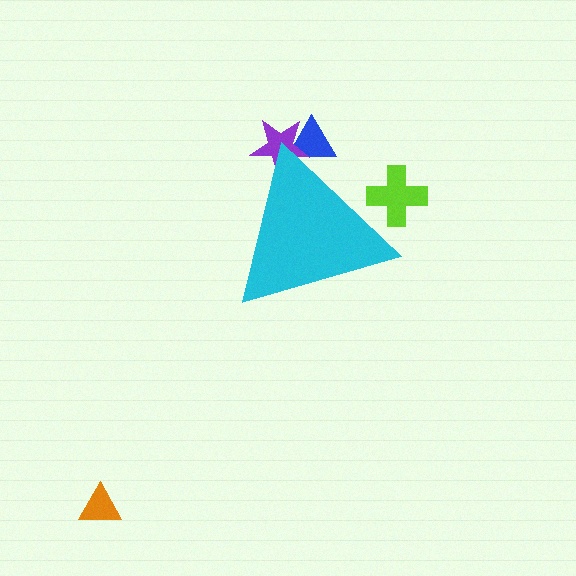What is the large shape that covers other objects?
A cyan triangle.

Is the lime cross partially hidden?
Yes, the lime cross is partially hidden behind the cyan triangle.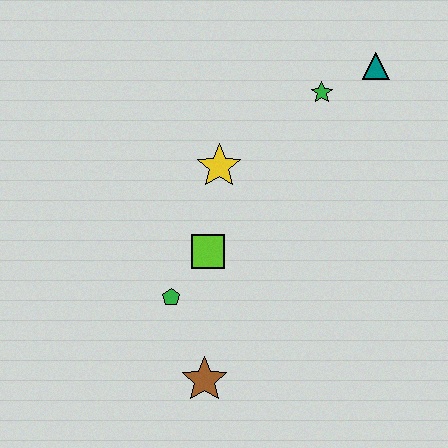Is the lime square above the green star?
No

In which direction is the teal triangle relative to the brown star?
The teal triangle is above the brown star.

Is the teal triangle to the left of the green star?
No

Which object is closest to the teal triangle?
The green star is closest to the teal triangle.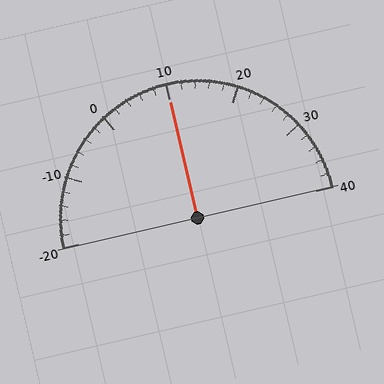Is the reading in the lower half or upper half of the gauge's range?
The reading is in the upper half of the range (-20 to 40).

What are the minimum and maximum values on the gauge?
The gauge ranges from -20 to 40.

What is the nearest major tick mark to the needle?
The nearest major tick mark is 10.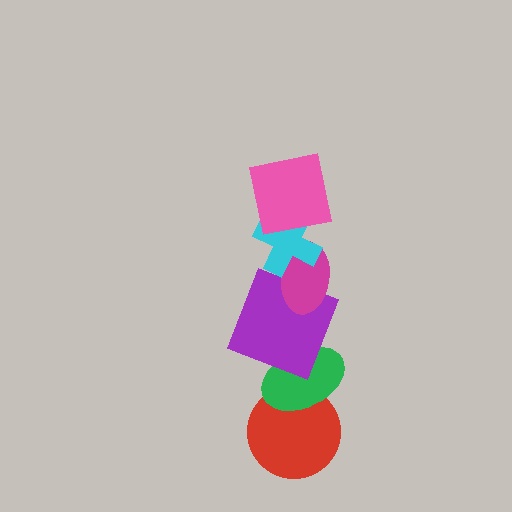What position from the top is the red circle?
The red circle is 6th from the top.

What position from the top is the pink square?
The pink square is 1st from the top.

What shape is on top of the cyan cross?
The pink square is on top of the cyan cross.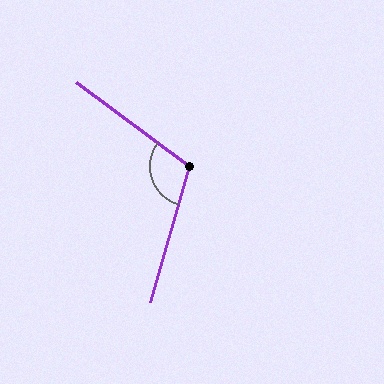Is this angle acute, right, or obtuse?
It is obtuse.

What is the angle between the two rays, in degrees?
Approximately 110 degrees.